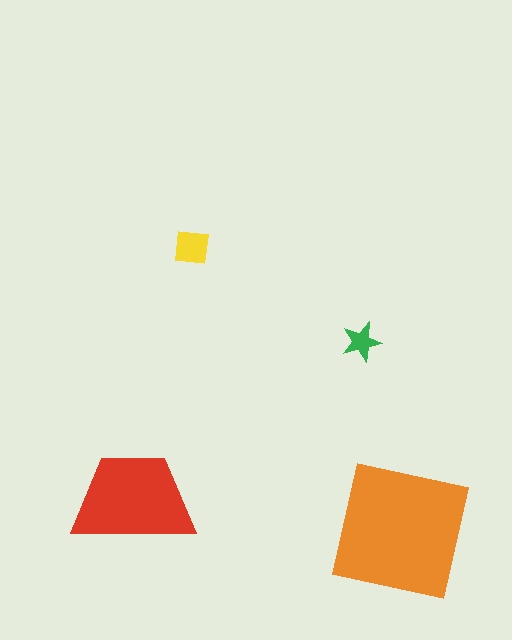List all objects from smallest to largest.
The green star, the yellow square, the red trapezoid, the orange square.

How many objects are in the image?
There are 4 objects in the image.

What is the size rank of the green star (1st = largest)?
4th.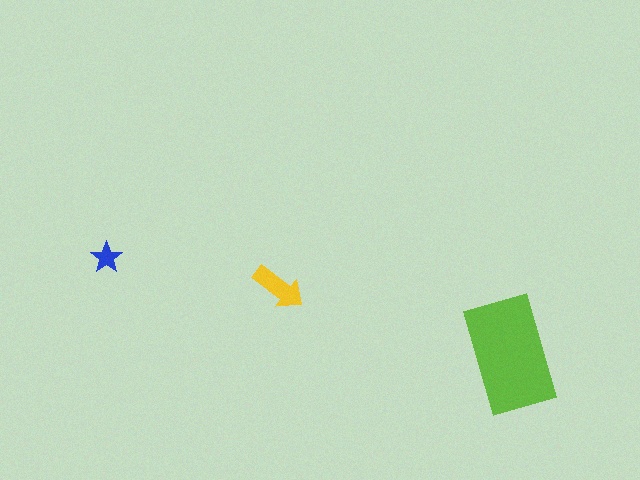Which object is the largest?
The lime rectangle.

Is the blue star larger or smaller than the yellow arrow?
Smaller.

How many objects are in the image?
There are 3 objects in the image.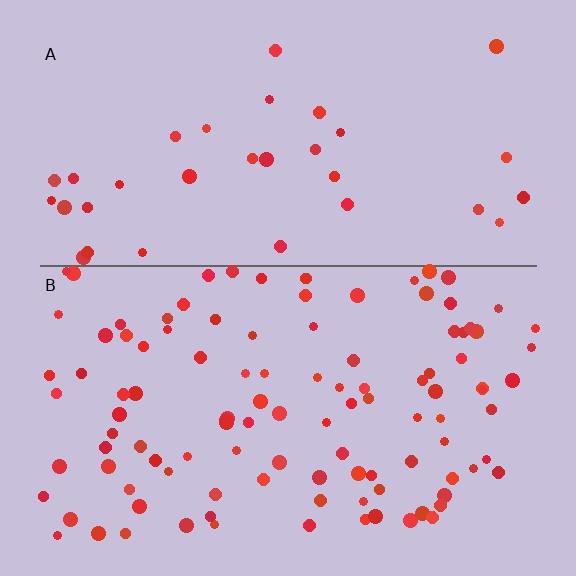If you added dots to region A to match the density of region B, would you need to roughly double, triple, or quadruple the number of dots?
Approximately triple.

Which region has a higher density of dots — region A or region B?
B (the bottom).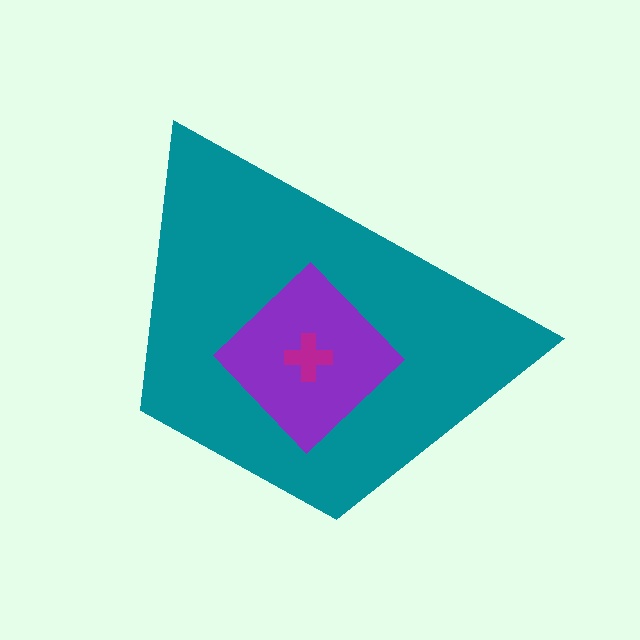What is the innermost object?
The magenta cross.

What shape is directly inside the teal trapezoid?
The purple diamond.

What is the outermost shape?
The teal trapezoid.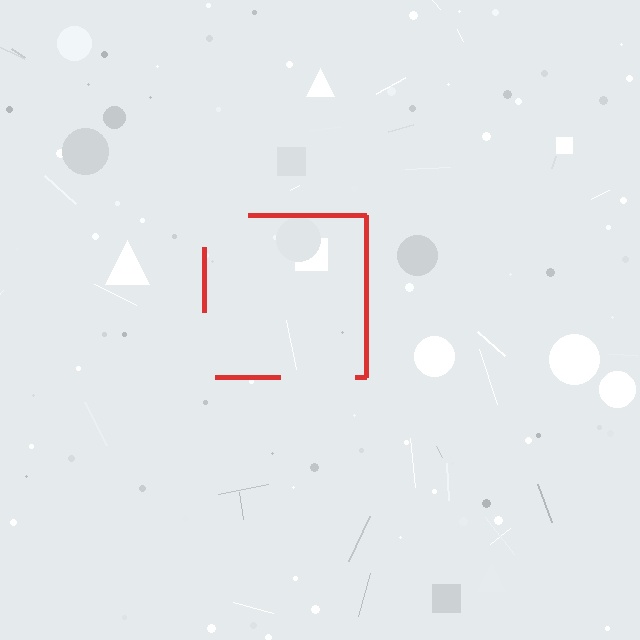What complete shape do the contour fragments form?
The contour fragments form a square.